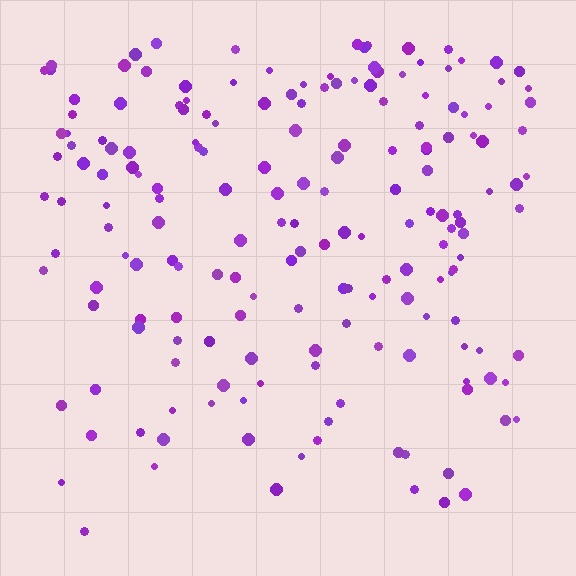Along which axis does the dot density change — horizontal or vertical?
Vertical.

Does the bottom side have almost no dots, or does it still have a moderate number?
Still a moderate number, just noticeably fewer than the top.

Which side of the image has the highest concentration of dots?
The top.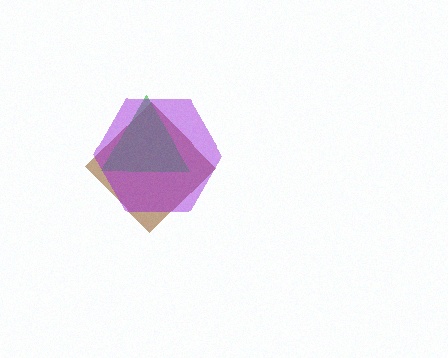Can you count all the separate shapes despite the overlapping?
Yes, there are 3 separate shapes.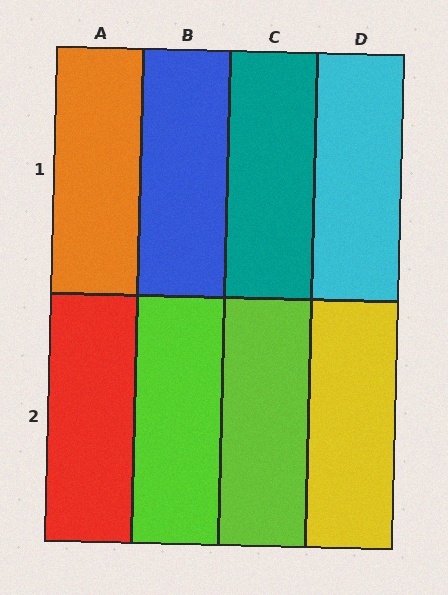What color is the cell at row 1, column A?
Orange.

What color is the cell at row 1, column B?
Blue.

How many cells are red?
1 cell is red.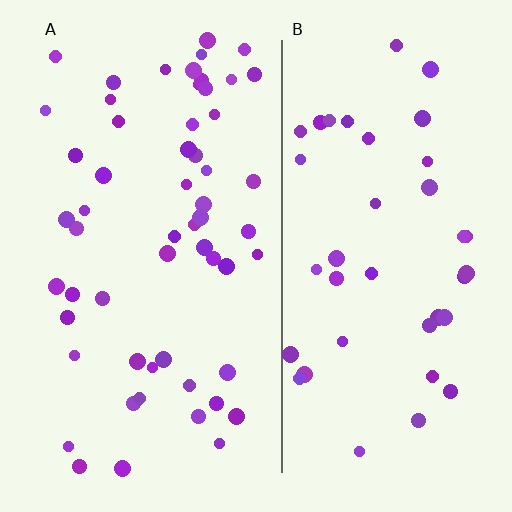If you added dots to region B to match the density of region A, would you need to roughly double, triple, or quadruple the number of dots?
Approximately double.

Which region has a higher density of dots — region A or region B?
A (the left).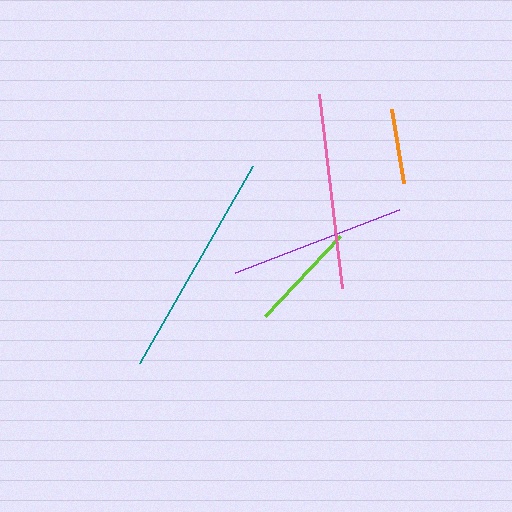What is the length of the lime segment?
The lime segment is approximately 109 pixels long.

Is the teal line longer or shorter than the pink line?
The teal line is longer than the pink line.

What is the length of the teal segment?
The teal segment is approximately 227 pixels long.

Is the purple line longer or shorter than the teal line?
The teal line is longer than the purple line.